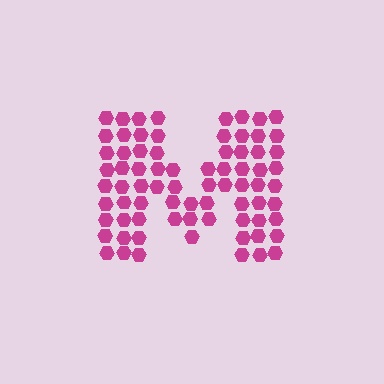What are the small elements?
The small elements are hexagons.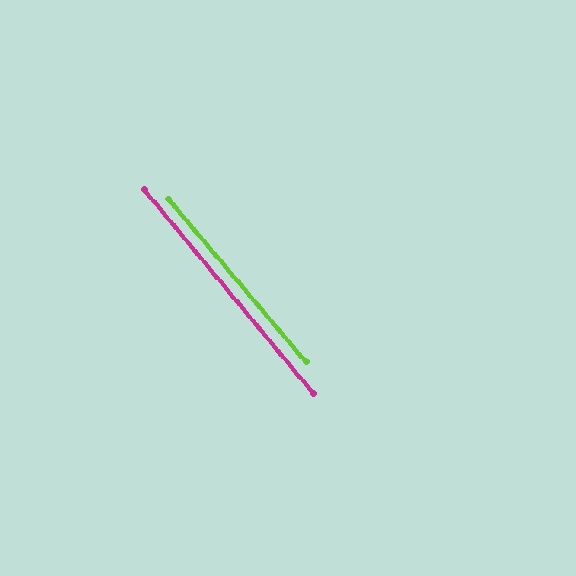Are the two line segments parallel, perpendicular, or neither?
Parallel — their directions differ by only 0.5°.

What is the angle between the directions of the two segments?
Approximately 0 degrees.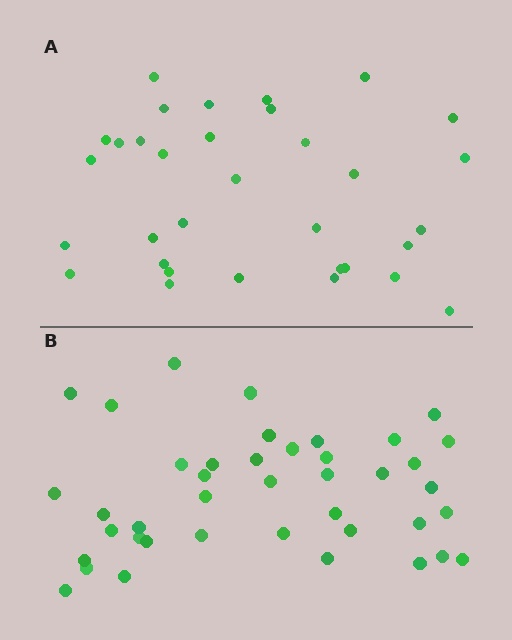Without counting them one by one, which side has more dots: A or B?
Region B (the bottom region) has more dots.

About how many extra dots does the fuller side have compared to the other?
Region B has roughly 8 or so more dots than region A.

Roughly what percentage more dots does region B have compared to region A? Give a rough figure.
About 25% more.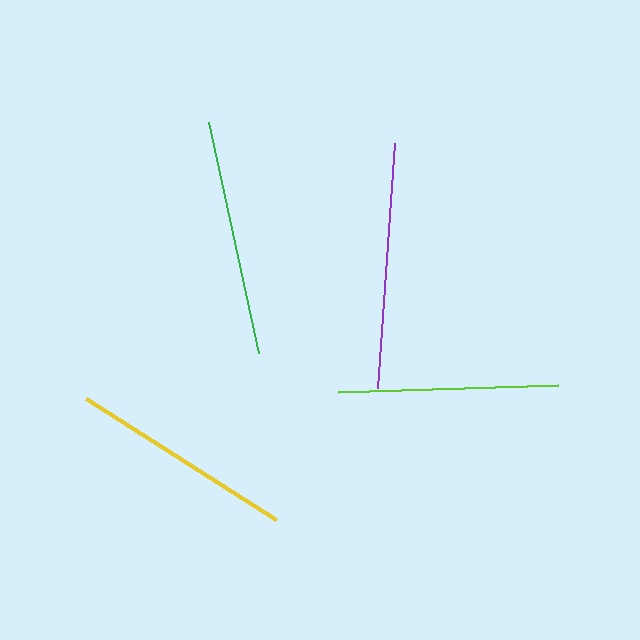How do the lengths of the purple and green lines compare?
The purple and green lines are approximately the same length.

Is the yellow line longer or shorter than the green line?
The green line is longer than the yellow line.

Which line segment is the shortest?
The lime line is the shortest at approximately 220 pixels.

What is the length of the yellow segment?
The yellow segment is approximately 225 pixels long.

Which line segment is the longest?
The purple line is the longest at approximately 246 pixels.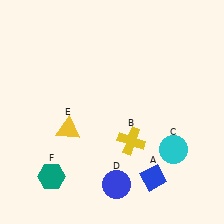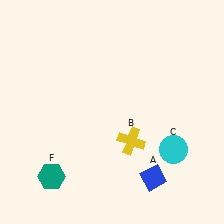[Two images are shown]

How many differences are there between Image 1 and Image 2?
There are 2 differences between the two images.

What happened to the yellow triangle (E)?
The yellow triangle (E) was removed in Image 2. It was in the bottom-left area of Image 1.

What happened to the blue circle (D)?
The blue circle (D) was removed in Image 2. It was in the bottom-right area of Image 1.